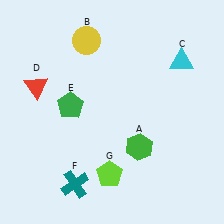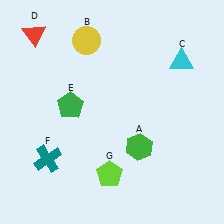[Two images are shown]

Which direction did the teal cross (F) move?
The teal cross (F) moved left.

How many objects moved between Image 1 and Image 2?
2 objects moved between the two images.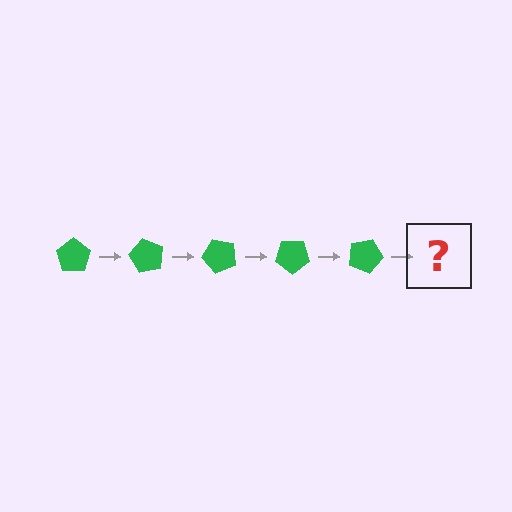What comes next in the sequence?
The next element should be a green pentagon rotated 300 degrees.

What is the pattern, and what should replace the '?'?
The pattern is that the pentagon rotates 60 degrees each step. The '?' should be a green pentagon rotated 300 degrees.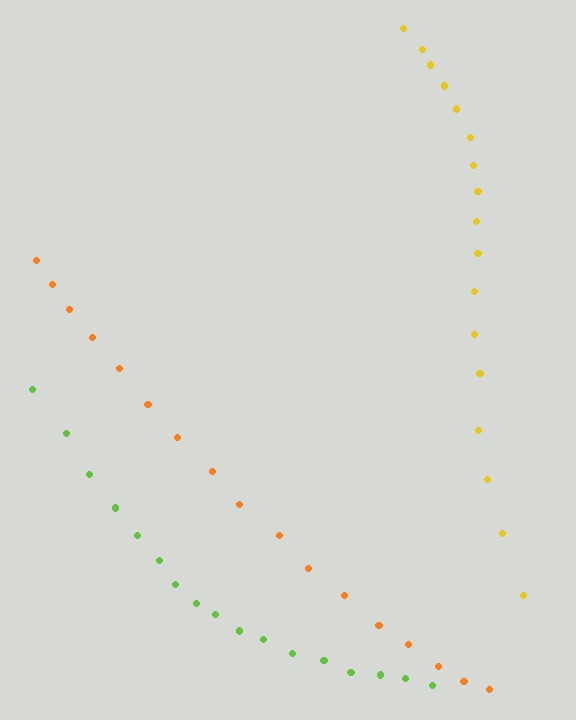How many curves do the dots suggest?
There are 3 distinct paths.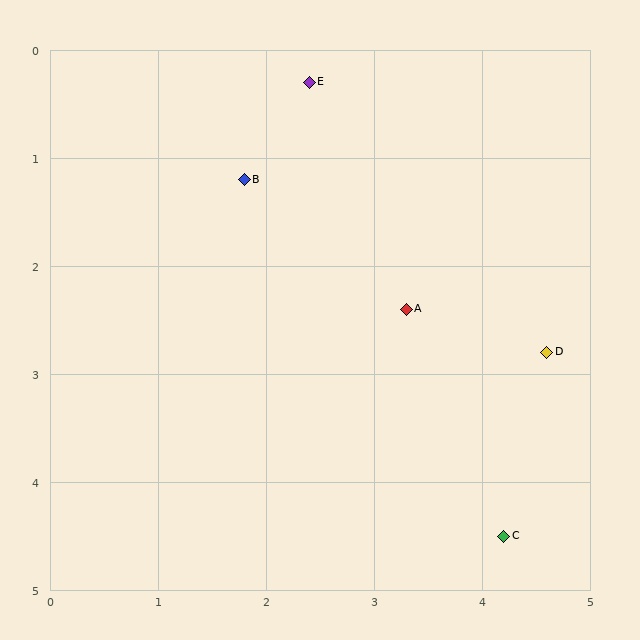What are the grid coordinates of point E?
Point E is at approximately (2.4, 0.3).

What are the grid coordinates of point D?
Point D is at approximately (4.6, 2.8).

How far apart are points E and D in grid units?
Points E and D are about 3.3 grid units apart.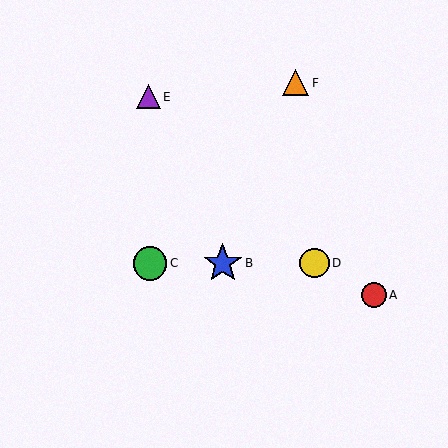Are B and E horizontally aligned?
No, B is at y≈263 and E is at y≈97.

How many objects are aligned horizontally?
3 objects (B, C, D) are aligned horizontally.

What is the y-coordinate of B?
Object B is at y≈263.